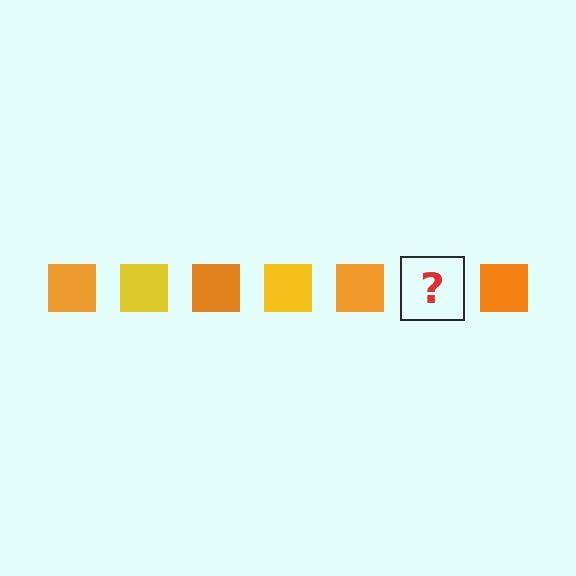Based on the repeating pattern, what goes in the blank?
The blank should be a yellow square.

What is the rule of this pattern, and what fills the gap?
The rule is that the pattern cycles through orange, yellow squares. The gap should be filled with a yellow square.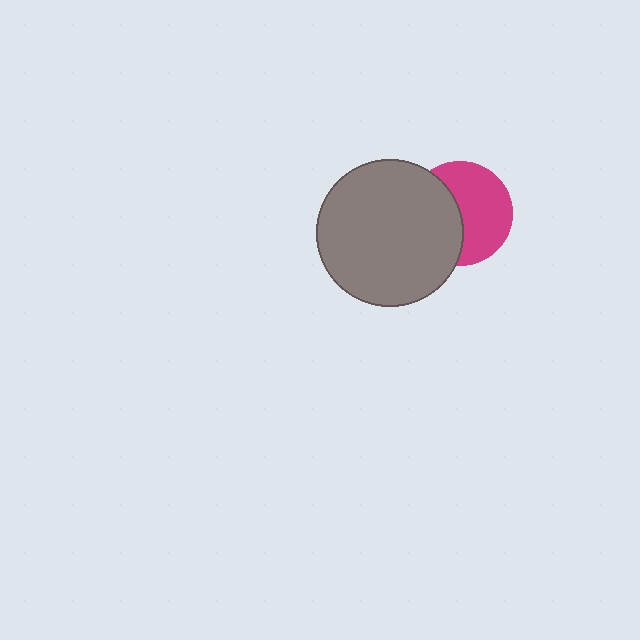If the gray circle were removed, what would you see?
You would see the complete magenta circle.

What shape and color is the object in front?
The object in front is a gray circle.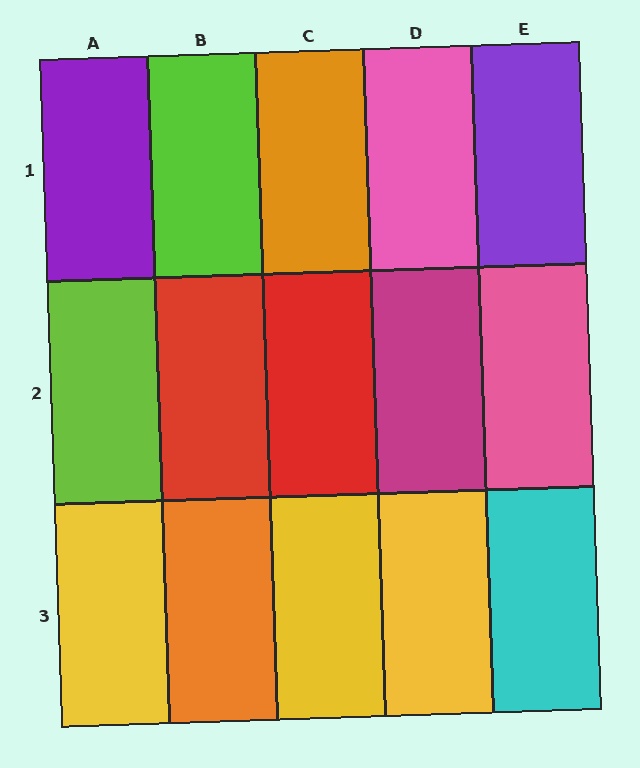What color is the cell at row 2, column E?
Pink.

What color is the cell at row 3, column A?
Yellow.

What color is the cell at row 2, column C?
Red.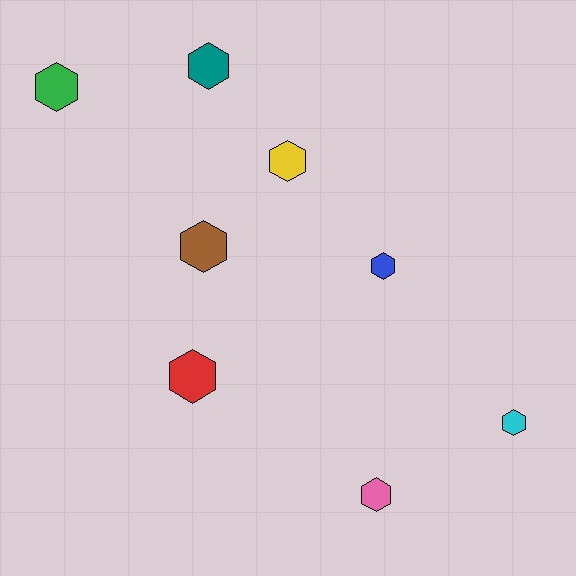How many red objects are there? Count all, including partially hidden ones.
There is 1 red object.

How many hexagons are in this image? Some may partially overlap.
There are 8 hexagons.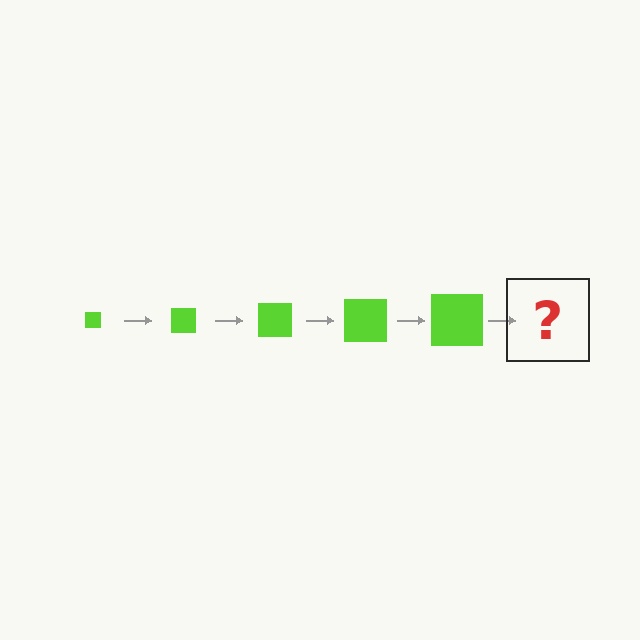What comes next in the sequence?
The next element should be a lime square, larger than the previous one.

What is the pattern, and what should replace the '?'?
The pattern is that the square gets progressively larger each step. The '?' should be a lime square, larger than the previous one.